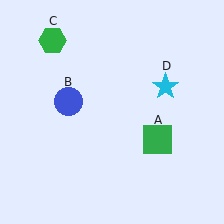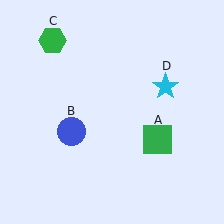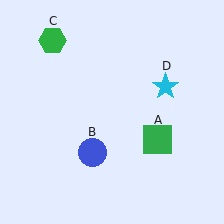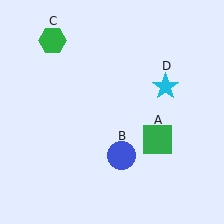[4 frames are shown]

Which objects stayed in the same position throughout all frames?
Green square (object A) and green hexagon (object C) and cyan star (object D) remained stationary.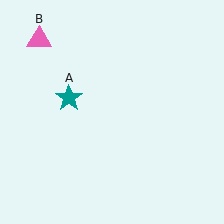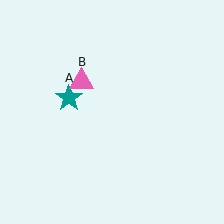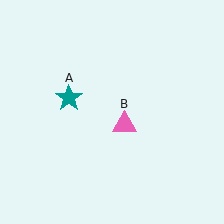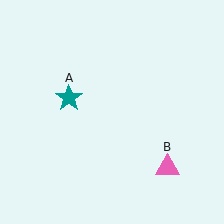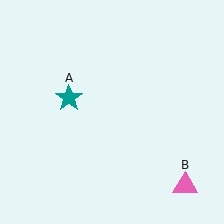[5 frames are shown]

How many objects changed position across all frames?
1 object changed position: pink triangle (object B).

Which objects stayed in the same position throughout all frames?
Teal star (object A) remained stationary.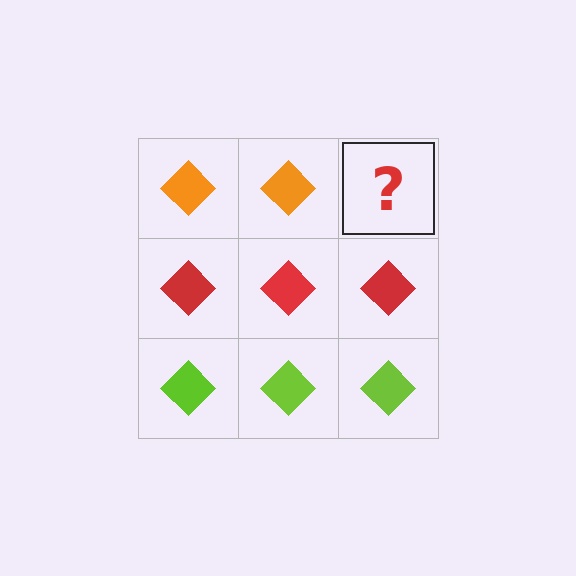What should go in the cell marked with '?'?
The missing cell should contain an orange diamond.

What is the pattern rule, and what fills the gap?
The rule is that each row has a consistent color. The gap should be filled with an orange diamond.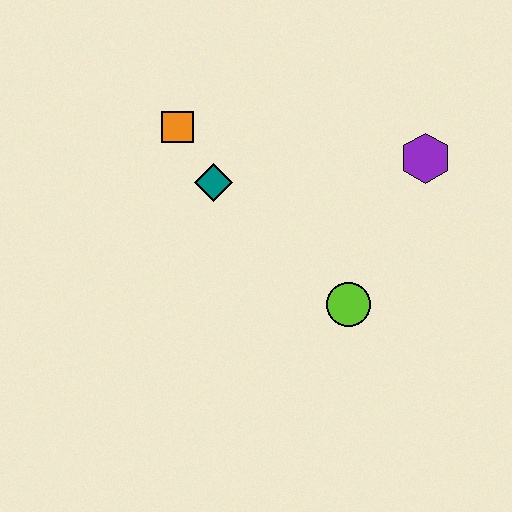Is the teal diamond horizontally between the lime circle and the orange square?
Yes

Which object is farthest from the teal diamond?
The purple hexagon is farthest from the teal diamond.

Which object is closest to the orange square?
The teal diamond is closest to the orange square.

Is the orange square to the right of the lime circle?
No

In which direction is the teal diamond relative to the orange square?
The teal diamond is below the orange square.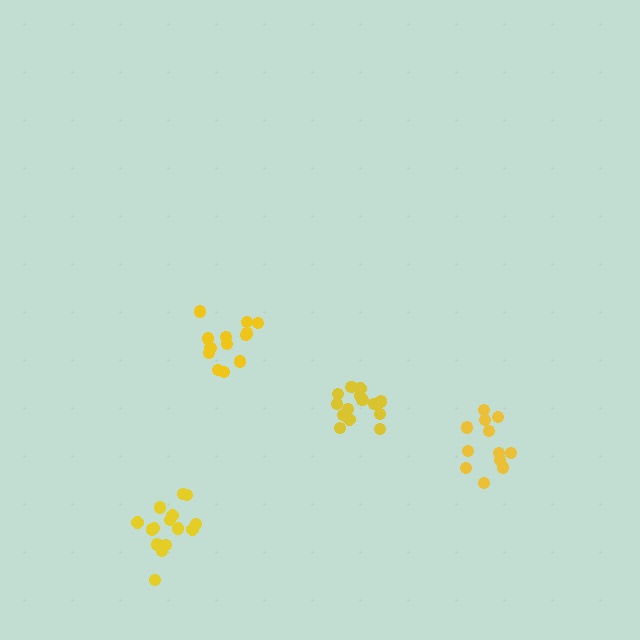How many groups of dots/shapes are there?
There are 4 groups.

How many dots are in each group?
Group 1: 14 dots, Group 2: 13 dots, Group 3: 12 dots, Group 4: 15 dots (54 total).